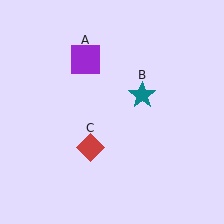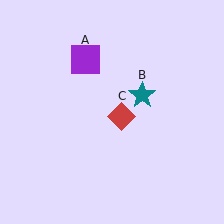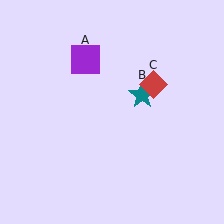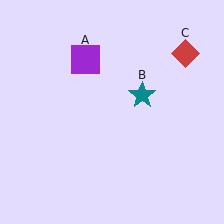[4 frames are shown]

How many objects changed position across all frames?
1 object changed position: red diamond (object C).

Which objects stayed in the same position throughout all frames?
Purple square (object A) and teal star (object B) remained stationary.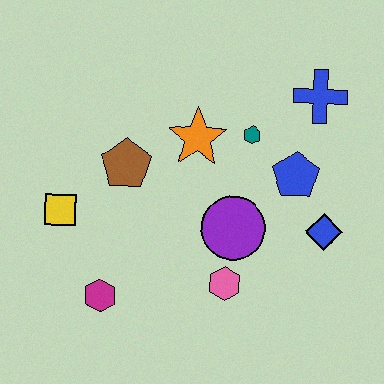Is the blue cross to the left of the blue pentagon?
No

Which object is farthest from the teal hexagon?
The magenta hexagon is farthest from the teal hexagon.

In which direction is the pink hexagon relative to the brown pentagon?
The pink hexagon is below the brown pentagon.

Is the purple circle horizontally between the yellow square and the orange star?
No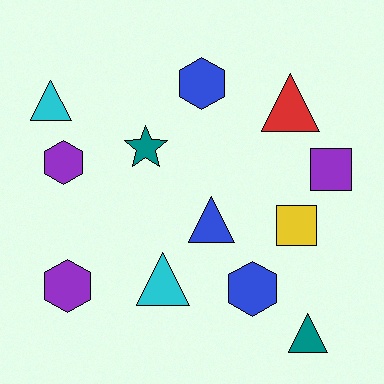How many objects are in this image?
There are 12 objects.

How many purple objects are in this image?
There are 3 purple objects.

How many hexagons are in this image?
There are 4 hexagons.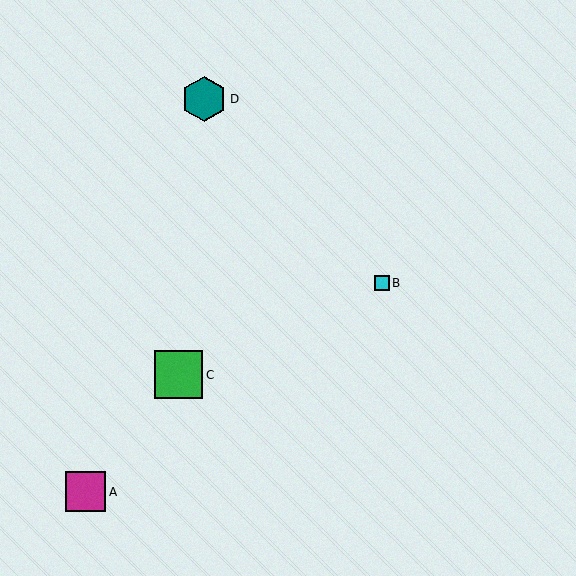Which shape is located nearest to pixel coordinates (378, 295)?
The cyan square (labeled B) at (382, 283) is nearest to that location.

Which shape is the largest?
The green square (labeled C) is the largest.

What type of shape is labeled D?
Shape D is a teal hexagon.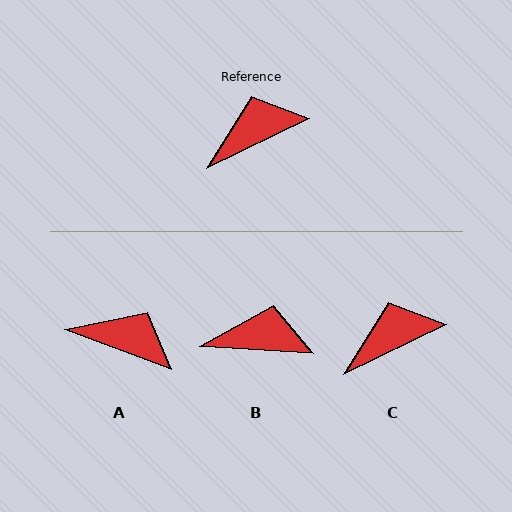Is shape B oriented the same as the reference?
No, it is off by about 30 degrees.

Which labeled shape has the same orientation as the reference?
C.